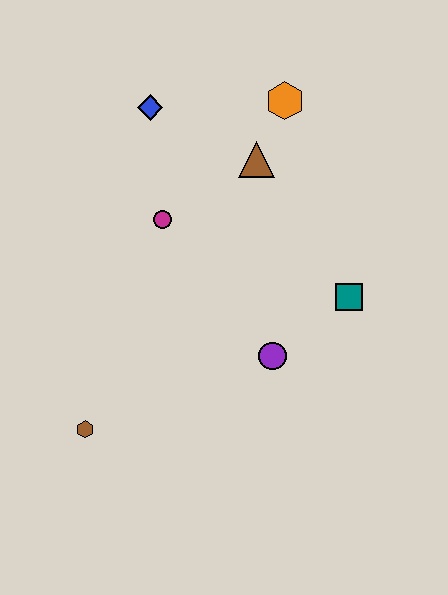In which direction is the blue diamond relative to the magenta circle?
The blue diamond is above the magenta circle.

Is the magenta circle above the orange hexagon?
No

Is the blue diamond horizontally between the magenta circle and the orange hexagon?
No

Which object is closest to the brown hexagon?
The purple circle is closest to the brown hexagon.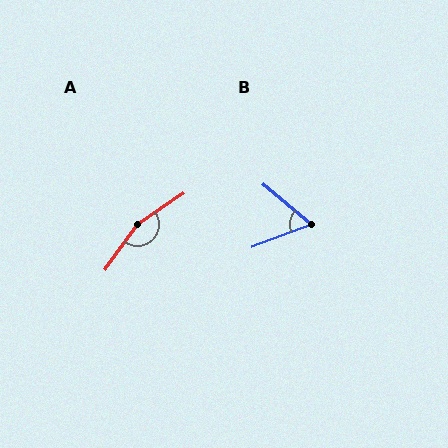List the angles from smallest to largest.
B (61°), A (160°).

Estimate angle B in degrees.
Approximately 61 degrees.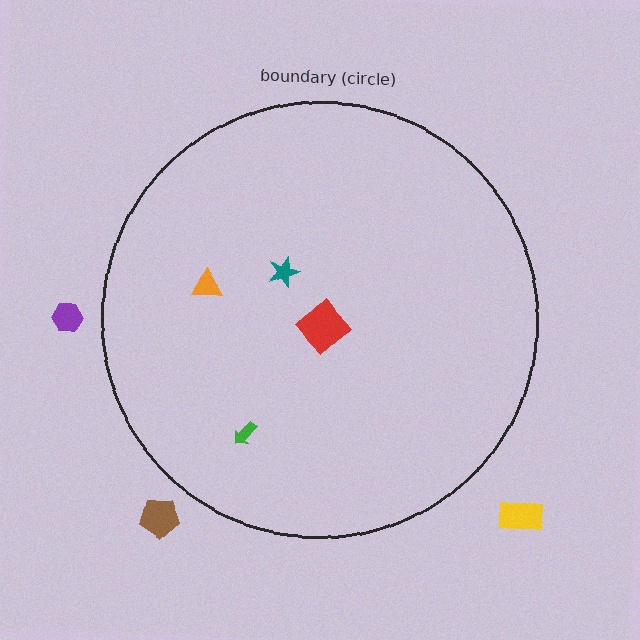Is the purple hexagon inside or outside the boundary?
Outside.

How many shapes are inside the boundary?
4 inside, 3 outside.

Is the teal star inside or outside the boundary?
Inside.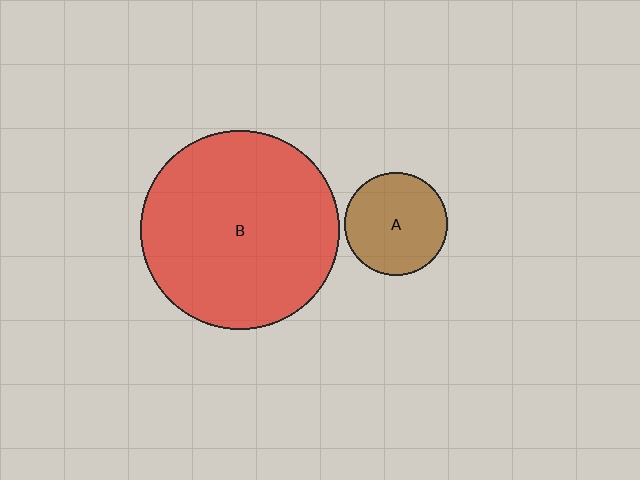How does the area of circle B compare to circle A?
Approximately 3.7 times.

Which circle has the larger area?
Circle B (red).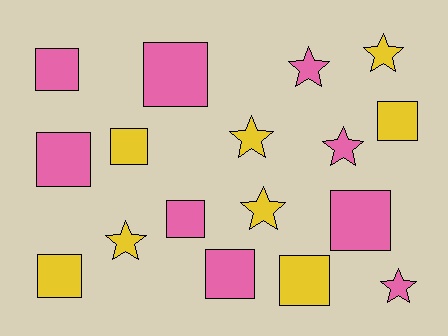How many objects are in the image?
There are 17 objects.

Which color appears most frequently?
Pink, with 9 objects.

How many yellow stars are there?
There are 4 yellow stars.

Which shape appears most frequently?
Square, with 10 objects.